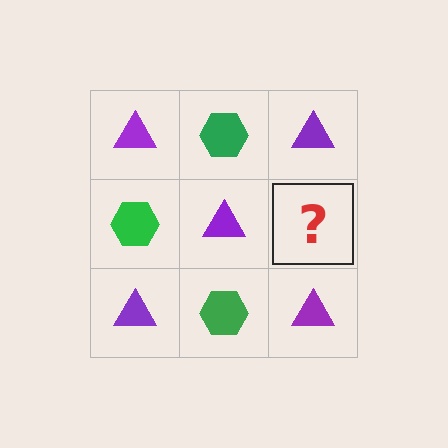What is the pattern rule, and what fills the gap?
The rule is that it alternates purple triangle and green hexagon in a checkerboard pattern. The gap should be filled with a green hexagon.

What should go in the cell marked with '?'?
The missing cell should contain a green hexagon.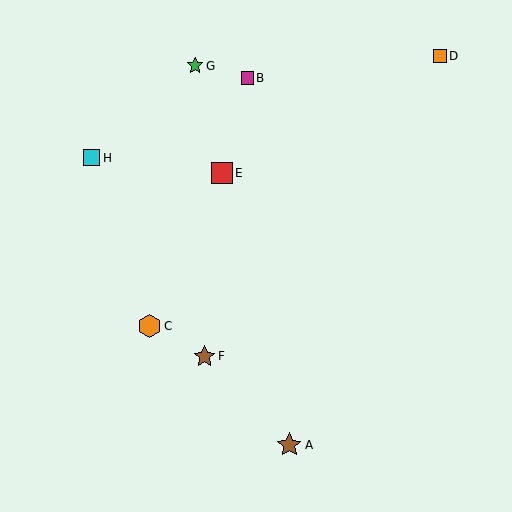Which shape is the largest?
The brown star (labeled A) is the largest.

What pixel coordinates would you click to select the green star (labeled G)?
Click at (195, 66) to select the green star G.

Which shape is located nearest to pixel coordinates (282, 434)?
The brown star (labeled A) at (289, 445) is nearest to that location.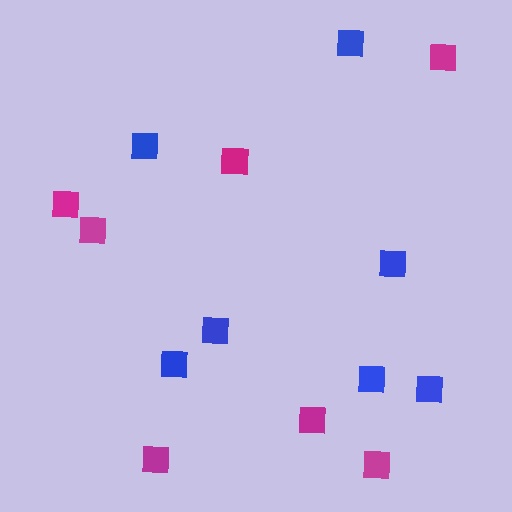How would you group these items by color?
There are 2 groups: one group of blue squares (7) and one group of magenta squares (7).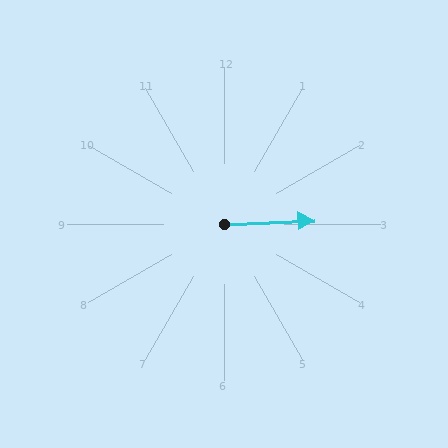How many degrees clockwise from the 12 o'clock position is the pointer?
Approximately 88 degrees.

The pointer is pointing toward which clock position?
Roughly 3 o'clock.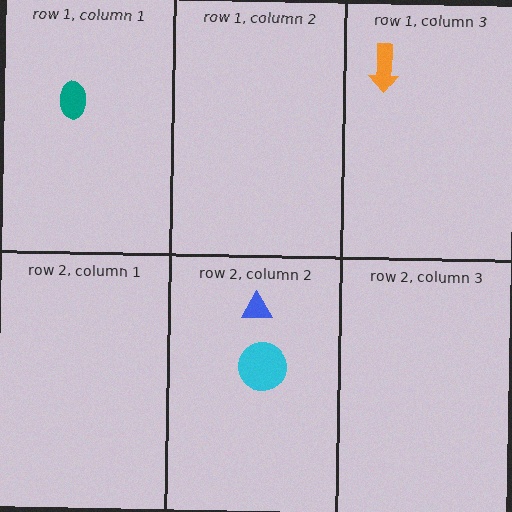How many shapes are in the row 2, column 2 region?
2.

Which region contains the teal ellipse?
The row 1, column 1 region.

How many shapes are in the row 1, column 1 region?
1.